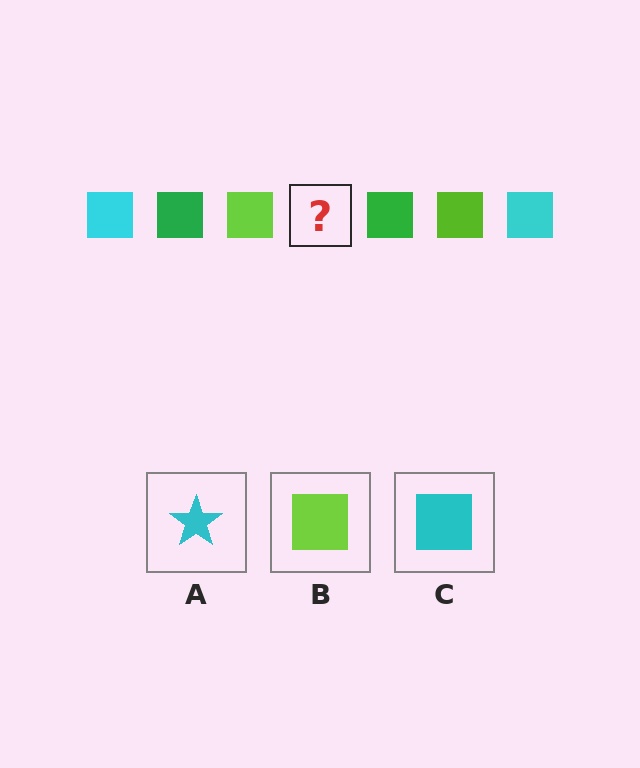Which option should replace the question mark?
Option C.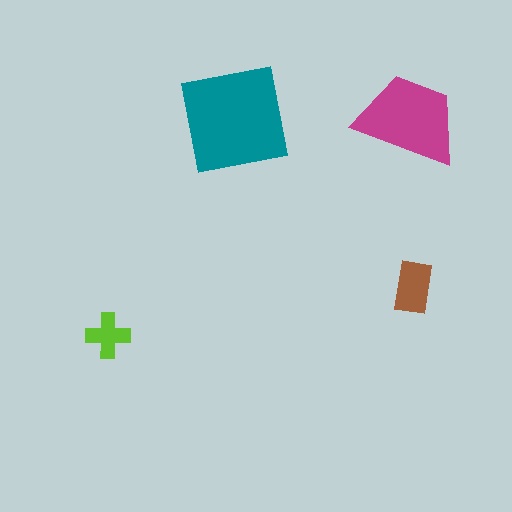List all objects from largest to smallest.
The teal square, the magenta trapezoid, the brown rectangle, the lime cross.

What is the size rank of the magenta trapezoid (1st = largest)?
2nd.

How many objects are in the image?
There are 4 objects in the image.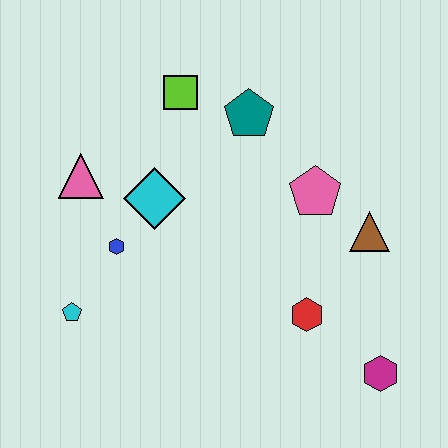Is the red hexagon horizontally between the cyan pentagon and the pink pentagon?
Yes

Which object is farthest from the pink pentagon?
The cyan pentagon is farthest from the pink pentagon.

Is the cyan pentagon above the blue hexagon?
No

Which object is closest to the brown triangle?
The pink pentagon is closest to the brown triangle.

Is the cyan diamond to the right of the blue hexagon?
Yes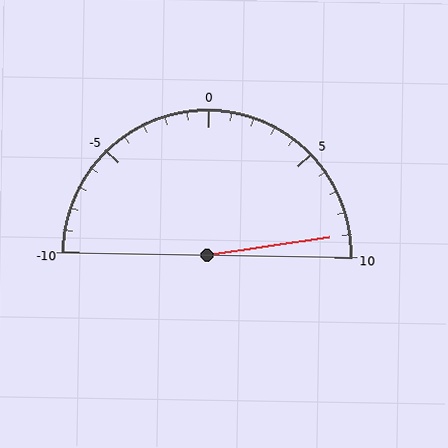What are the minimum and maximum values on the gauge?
The gauge ranges from -10 to 10.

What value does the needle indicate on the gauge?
The needle indicates approximately 9.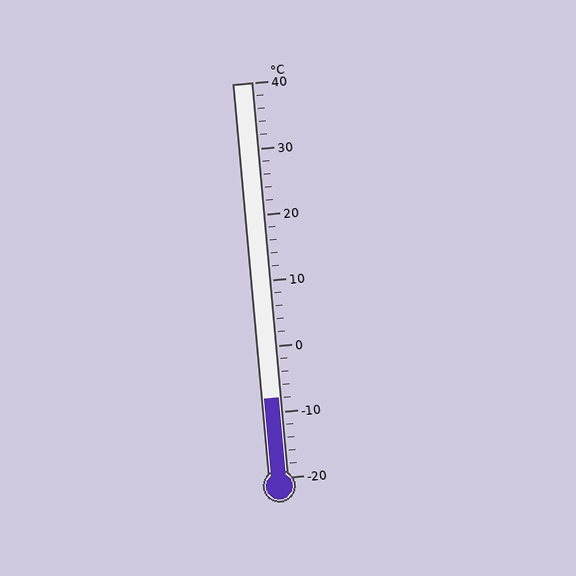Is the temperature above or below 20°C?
The temperature is below 20°C.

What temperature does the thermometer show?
The thermometer shows approximately -8°C.